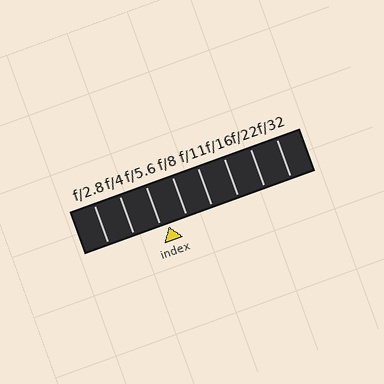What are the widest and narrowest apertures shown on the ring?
The widest aperture shown is f/2.8 and the narrowest is f/32.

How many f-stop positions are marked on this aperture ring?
There are 8 f-stop positions marked.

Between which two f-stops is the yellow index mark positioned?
The index mark is between f/5.6 and f/8.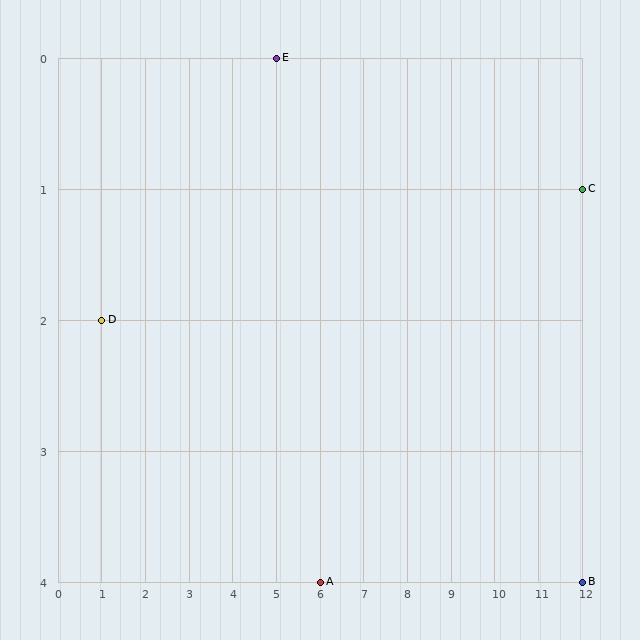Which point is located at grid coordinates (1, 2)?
Point D is at (1, 2).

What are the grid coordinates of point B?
Point B is at grid coordinates (12, 4).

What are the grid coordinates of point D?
Point D is at grid coordinates (1, 2).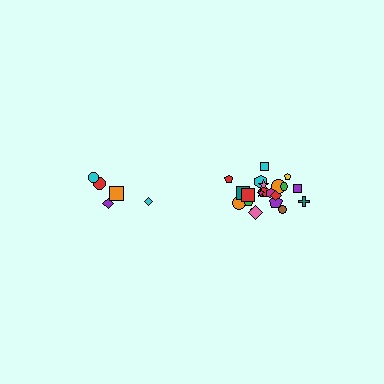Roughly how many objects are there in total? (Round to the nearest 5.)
Roughly 30 objects in total.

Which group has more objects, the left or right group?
The right group.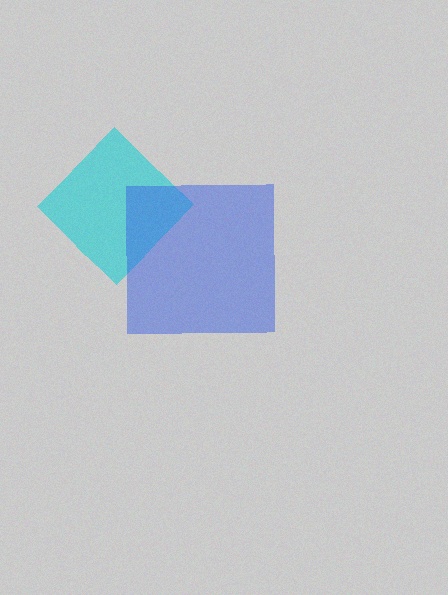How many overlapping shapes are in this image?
There are 2 overlapping shapes in the image.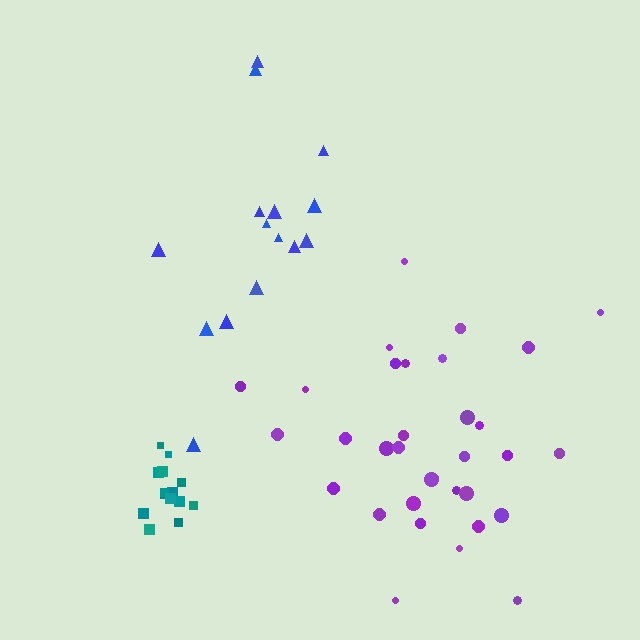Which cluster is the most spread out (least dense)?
Blue.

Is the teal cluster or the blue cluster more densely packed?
Teal.